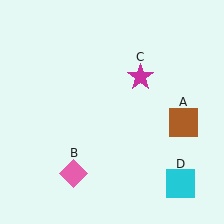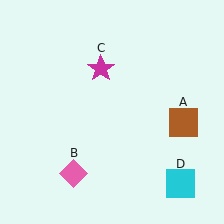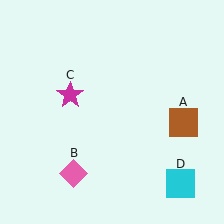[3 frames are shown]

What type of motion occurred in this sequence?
The magenta star (object C) rotated counterclockwise around the center of the scene.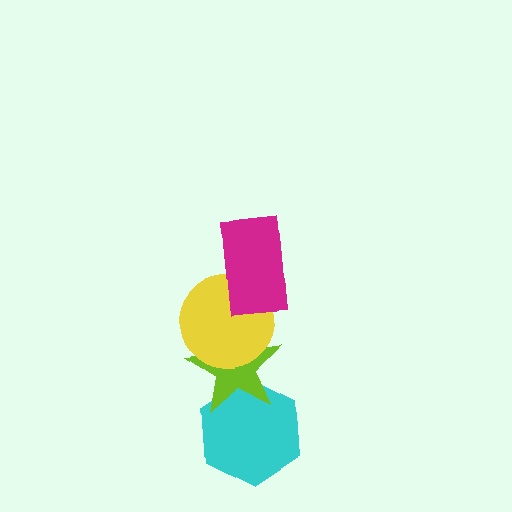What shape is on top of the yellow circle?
The magenta rectangle is on top of the yellow circle.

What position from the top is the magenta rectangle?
The magenta rectangle is 1st from the top.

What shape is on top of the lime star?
The yellow circle is on top of the lime star.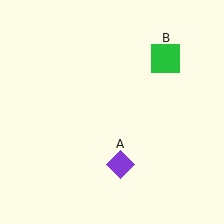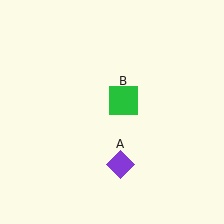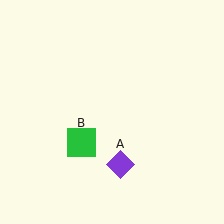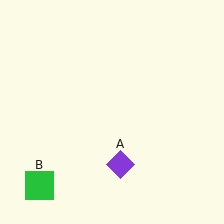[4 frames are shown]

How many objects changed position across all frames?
1 object changed position: green square (object B).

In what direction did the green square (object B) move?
The green square (object B) moved down and to the left.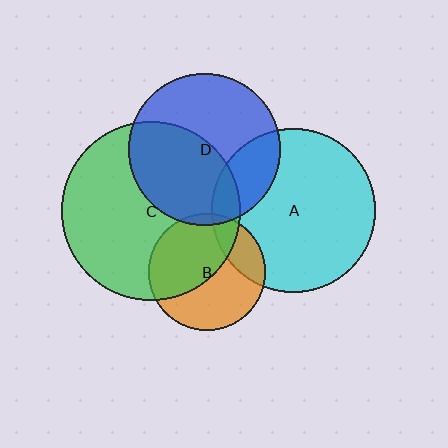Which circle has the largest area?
Circle C (green).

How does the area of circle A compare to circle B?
Approximately 2.0 times.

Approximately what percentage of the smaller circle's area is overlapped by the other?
Approximately 20%.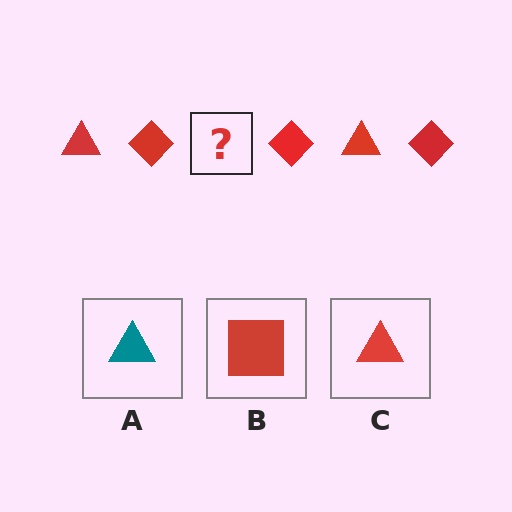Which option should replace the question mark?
Option C.